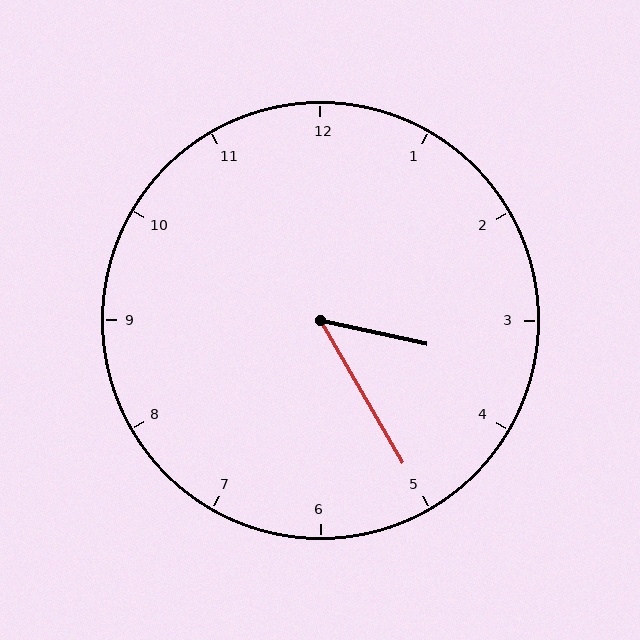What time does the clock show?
3:25.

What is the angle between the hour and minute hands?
Approximately 48 degrees.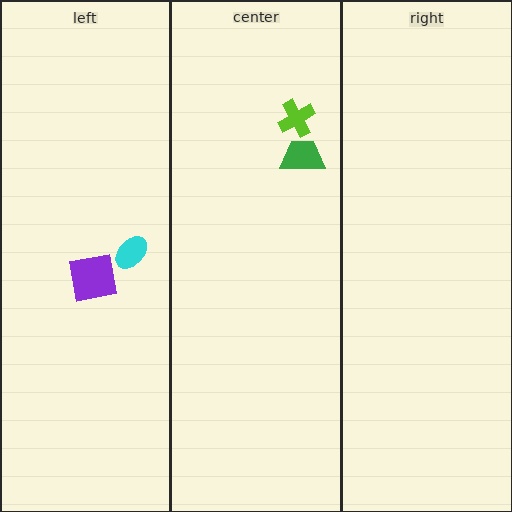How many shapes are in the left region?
2.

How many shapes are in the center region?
2.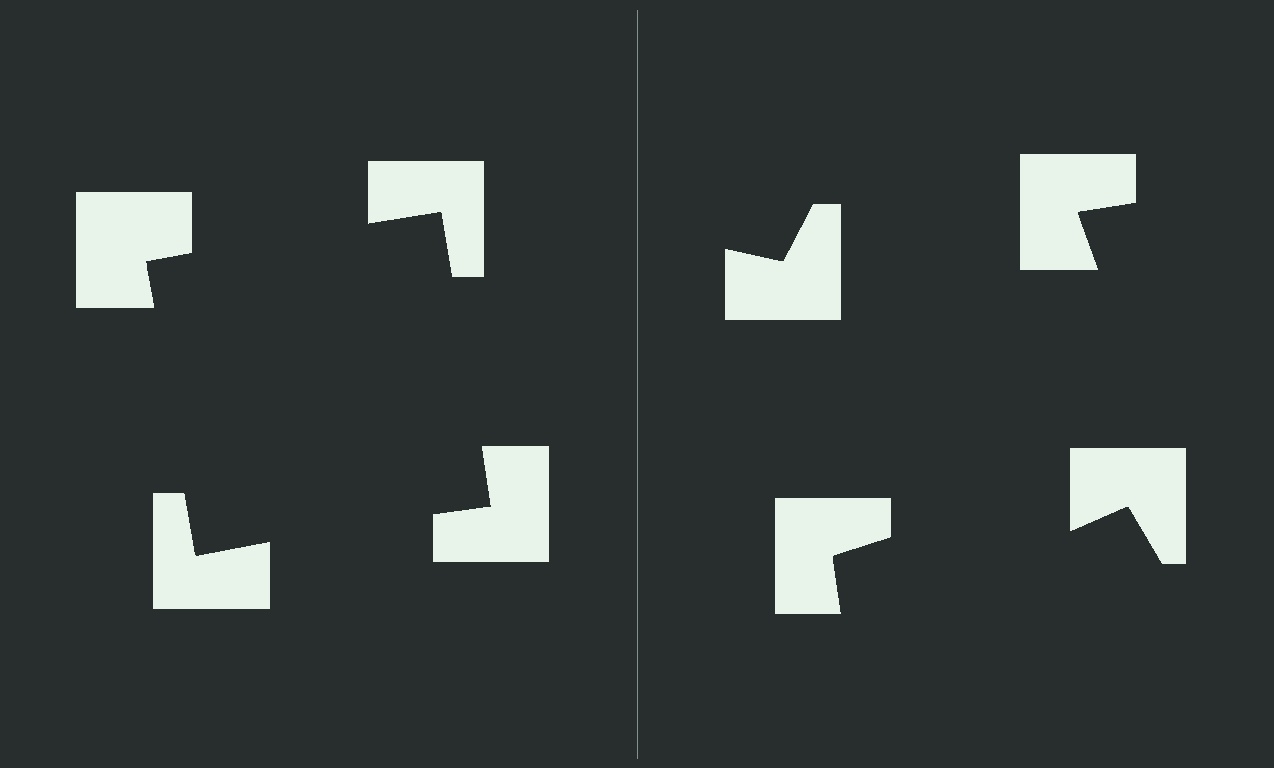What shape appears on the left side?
An illusory square.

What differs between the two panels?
The notched squares are positioned identically on both sides; only the wedge orientations differ. On the left they align to a square; on the right they are misaligned.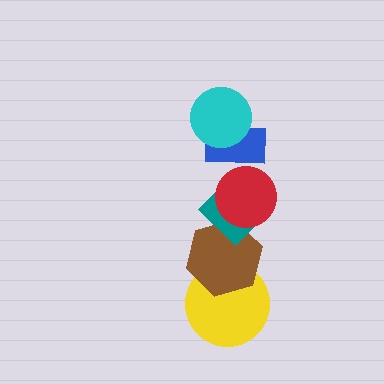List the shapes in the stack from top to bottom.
From top to bottom: the cyan circle, the blue rectangle, the red circle, the teal diamond, the brown hexagon, the yellow circle.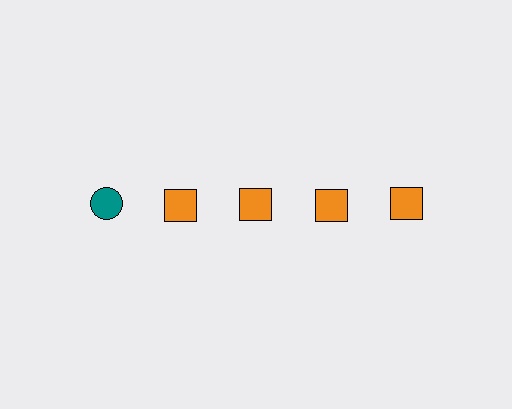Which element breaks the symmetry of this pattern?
The teal circle in the top row, leftmost column breaks the symmetry. All other shapes are orange squares.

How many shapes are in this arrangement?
There are 5 shapes arranged in a grid pattern.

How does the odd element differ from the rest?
It differs in both color (teal instead of orange) and shape (circle instead of square).